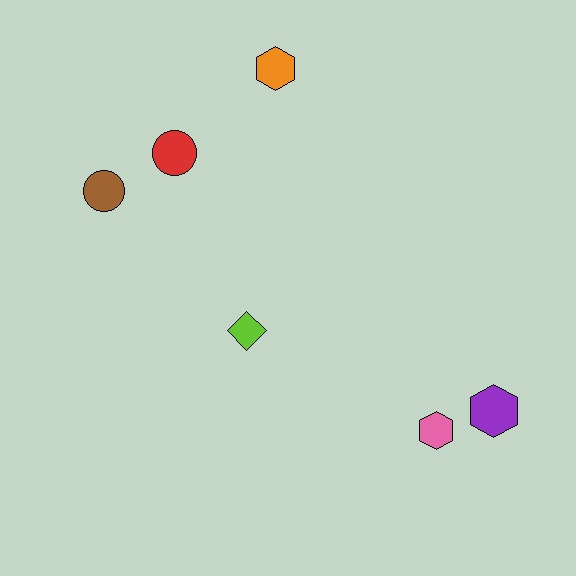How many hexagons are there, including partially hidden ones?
There are 3 hexagons.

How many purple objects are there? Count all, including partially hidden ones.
There is 1 purple object.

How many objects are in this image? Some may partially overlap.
There are 6 objects.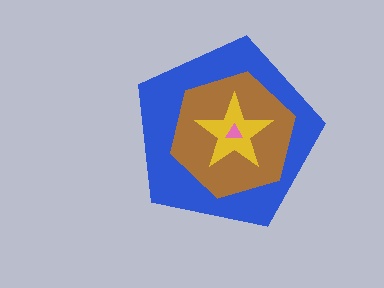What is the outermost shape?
The blue pentagon.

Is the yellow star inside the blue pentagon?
Yes.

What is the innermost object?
The pink triangle.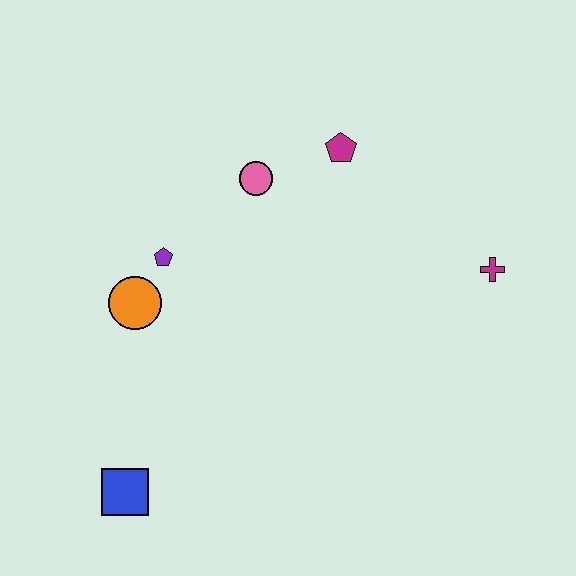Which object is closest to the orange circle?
The purple pentagon is closest to the orange circle.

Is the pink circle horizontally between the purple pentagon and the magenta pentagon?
Yes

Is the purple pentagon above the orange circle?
Yes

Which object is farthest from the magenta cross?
The blue square is farthest from the magenta cross.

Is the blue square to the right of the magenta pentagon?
No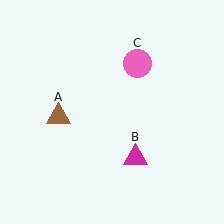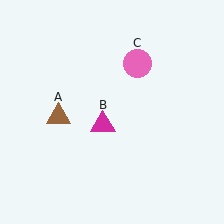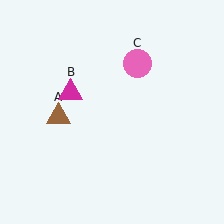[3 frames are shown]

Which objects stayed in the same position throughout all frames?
Brown triangle (object A) and pink circle (object C) remained stationary.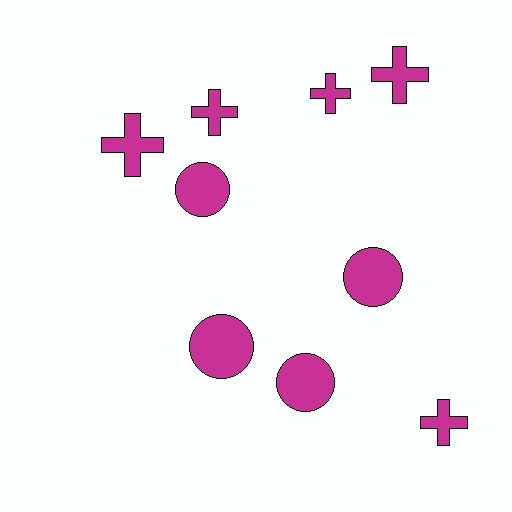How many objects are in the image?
There are 9 objects.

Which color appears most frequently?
Magenta, with 9 objects.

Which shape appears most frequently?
Cross, with 5 objects.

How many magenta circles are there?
There are 4 magenta circles.